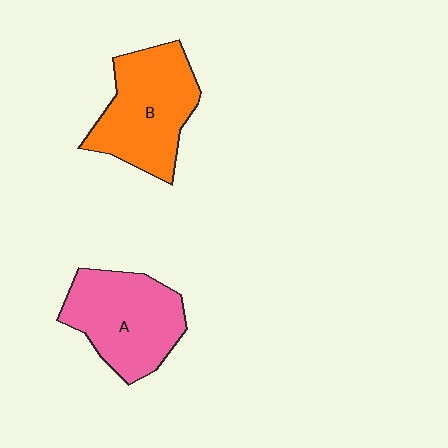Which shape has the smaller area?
Shape A (pink).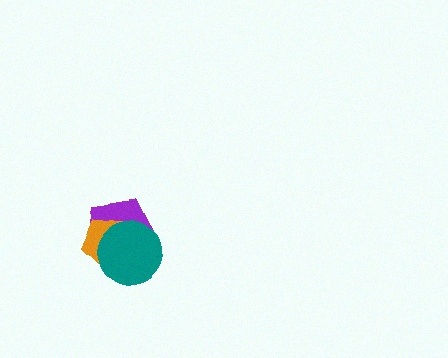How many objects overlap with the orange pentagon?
2 objects overlap with the orange pentagon.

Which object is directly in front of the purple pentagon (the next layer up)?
The orange pentagon is directly in front of the purple pentagon.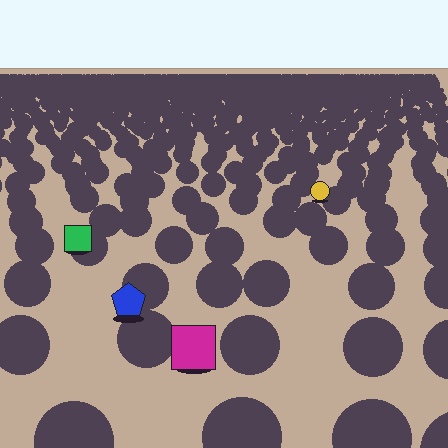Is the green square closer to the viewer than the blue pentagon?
No. The blue pentagon is closer — you can tell from the texture gradient: the ground texture is coarser near it.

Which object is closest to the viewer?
The magenta square is closest. The texture marks near it are larger and more spread out.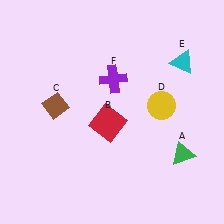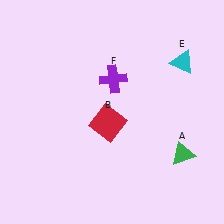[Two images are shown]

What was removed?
The brown diamond (C), the yellow circle (D) were removed in Image 2.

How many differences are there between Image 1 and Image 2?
There are 2 differences between the two images.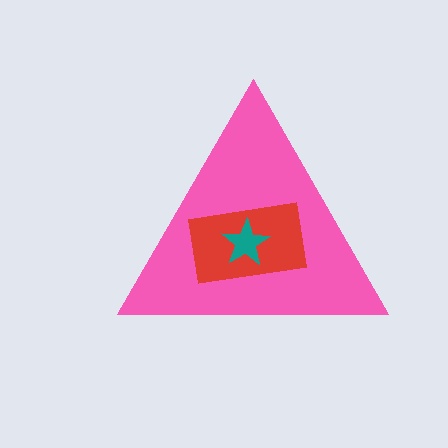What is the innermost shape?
The teal star.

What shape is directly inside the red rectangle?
The teal star.